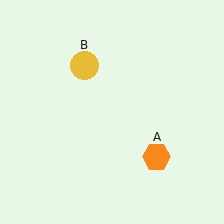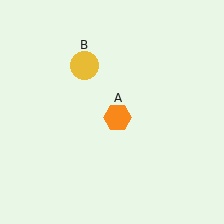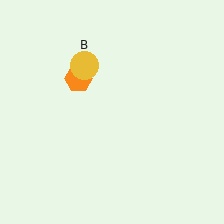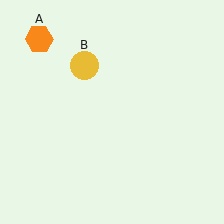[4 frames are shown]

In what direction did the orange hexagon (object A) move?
The orange hexagon (object A) moved up and to the left.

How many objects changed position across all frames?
1 object changed position: orange hexagon (object A).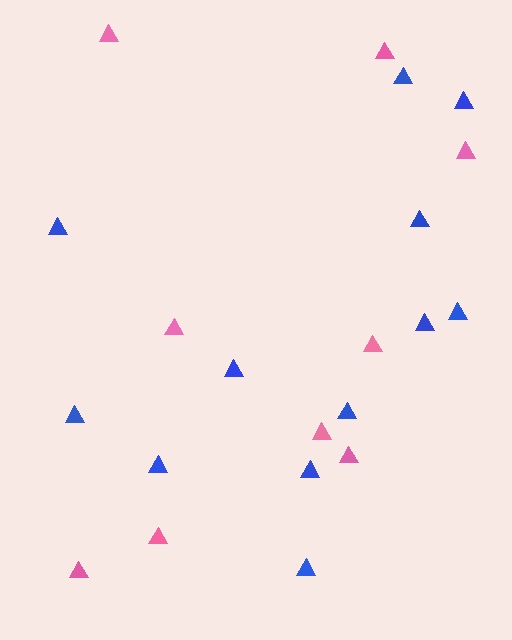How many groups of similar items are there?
There are 2 groups: one group of blue triangles (12) and one group of pink triangles (9).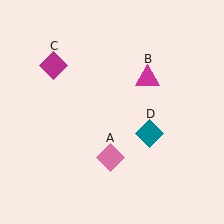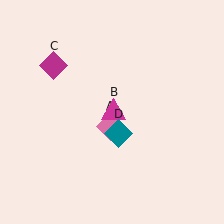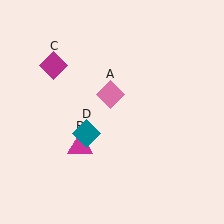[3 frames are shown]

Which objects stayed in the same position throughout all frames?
Magenta diamond (object C) remained stationary.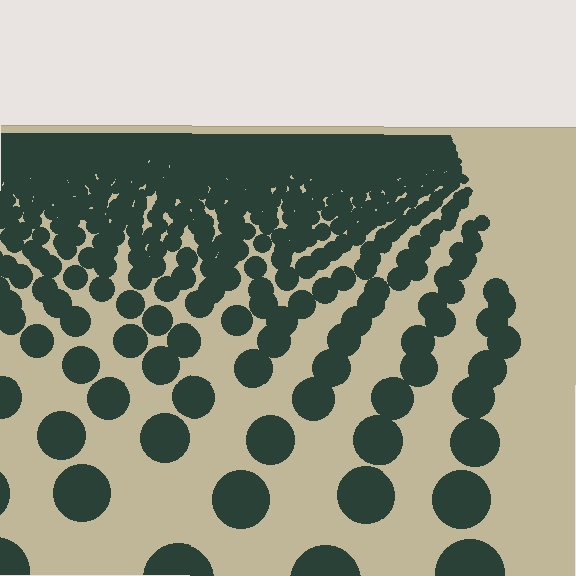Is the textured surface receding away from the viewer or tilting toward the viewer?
The surface is receding away from the viewer. Texture elements get smaller and denser toward the top.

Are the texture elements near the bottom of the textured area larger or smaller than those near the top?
Larger. Near the bottom, elements are closer to the viewer and appear at a bigger on-screen size.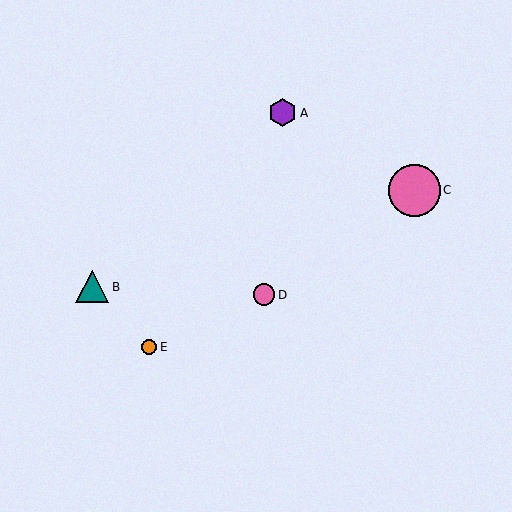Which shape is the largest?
The pink circle (labeled C) is the largest.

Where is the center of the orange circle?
The center of the orange circle is at (149, 347).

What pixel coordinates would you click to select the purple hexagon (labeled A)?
Click at (283, 113) to select the purple hexagon A.